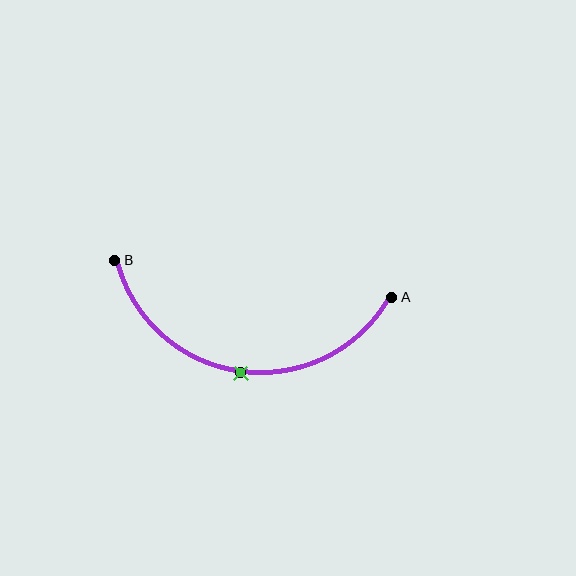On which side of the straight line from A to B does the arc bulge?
The arc bulges below the straight line connecting A and B.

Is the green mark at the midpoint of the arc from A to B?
Yes. The green mark lies on the arc at equal arc-length from both A and B — it is the arc midpoint.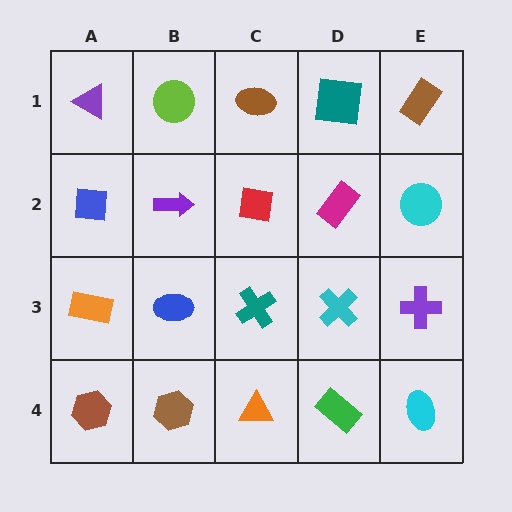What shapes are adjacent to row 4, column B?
A blue ellipse (row 3, column B), a brown hexagon (row 4, column A), an orange triangle (row 4, column C).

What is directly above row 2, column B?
A lime circle.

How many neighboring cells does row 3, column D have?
4.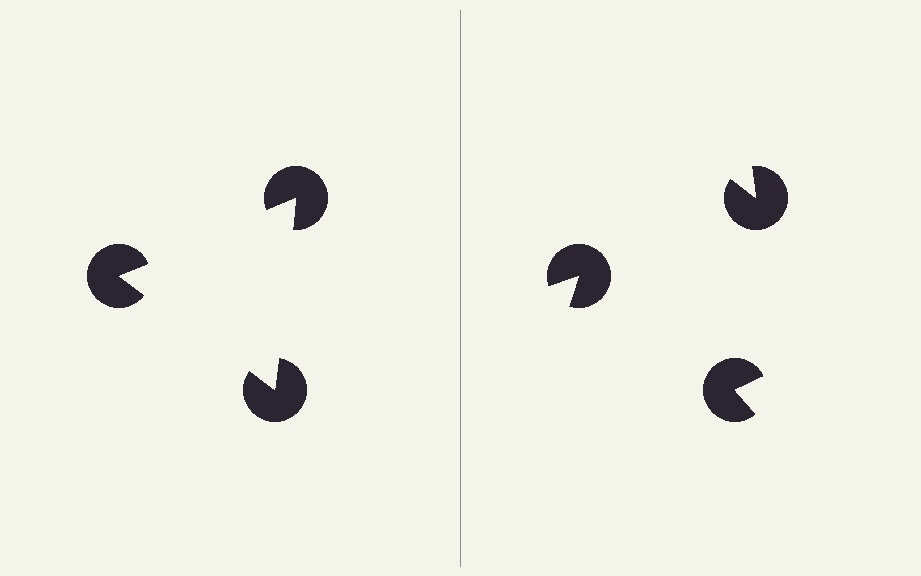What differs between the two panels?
The pac-man discs are positioned identically on both sides; only the wedge orientations differ. On the left they align to a triangle; on the right they are misaligned.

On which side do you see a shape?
An illusory triangle appears on the left side. On the right side the wedge cuts are rotated, so no coherent shape forms.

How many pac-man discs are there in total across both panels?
6 — 3 on each side.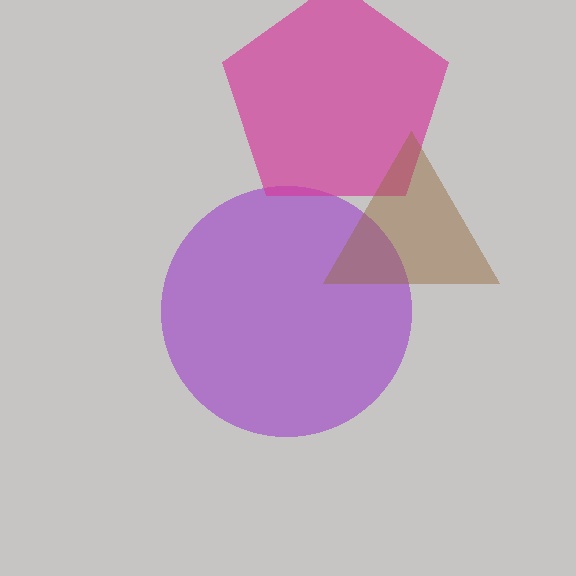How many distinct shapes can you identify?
There are 3 distinct shapes: a purple circle, a magenta pentagon, a brown triangle.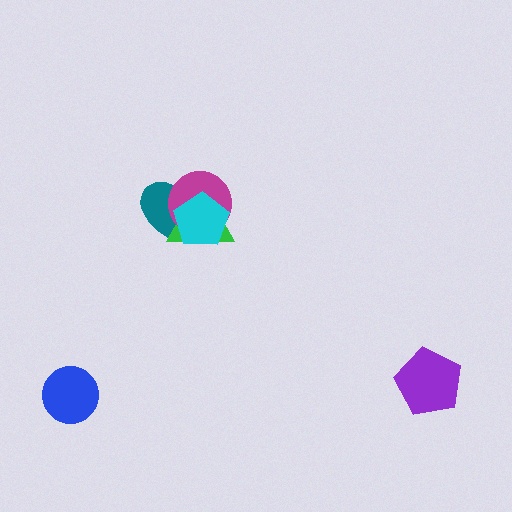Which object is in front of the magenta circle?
The cyan pentagon is in front of the magenta circle.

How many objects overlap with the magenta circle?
3 objects overlap with the magenta circle.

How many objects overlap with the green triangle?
3 objects overlap with the green triangle.